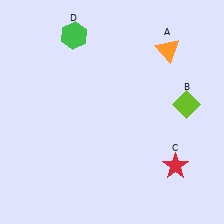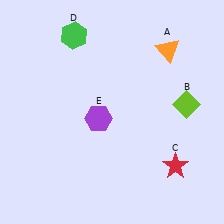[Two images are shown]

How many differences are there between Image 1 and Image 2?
There is 1 difference between the two images.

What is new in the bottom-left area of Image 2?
A purple hexagon (E) was added in the bottom-left area of Image 2.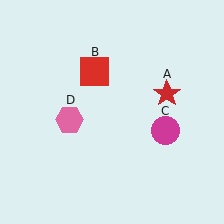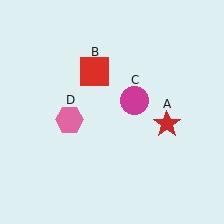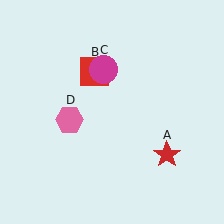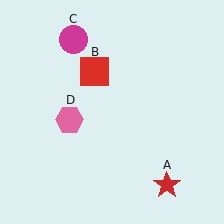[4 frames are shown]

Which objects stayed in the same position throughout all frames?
Red square (object B) and pink hexagon (object D) remained stationary.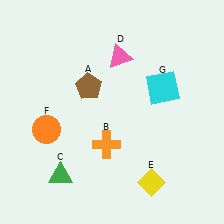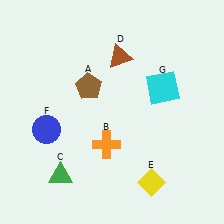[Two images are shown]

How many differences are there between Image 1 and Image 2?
There are 2 differences between the two images.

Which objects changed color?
D changed from pink to brown. F changed from orange to blue.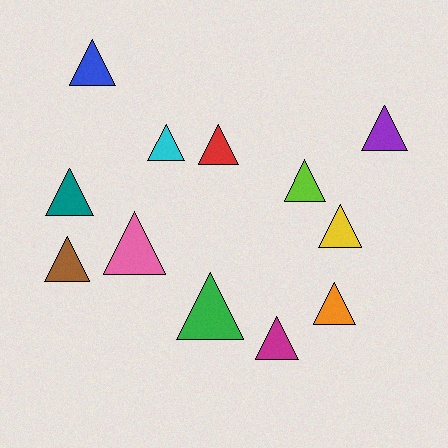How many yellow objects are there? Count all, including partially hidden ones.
There is 1 yellow object.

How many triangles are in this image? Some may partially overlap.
There are 12 triangles.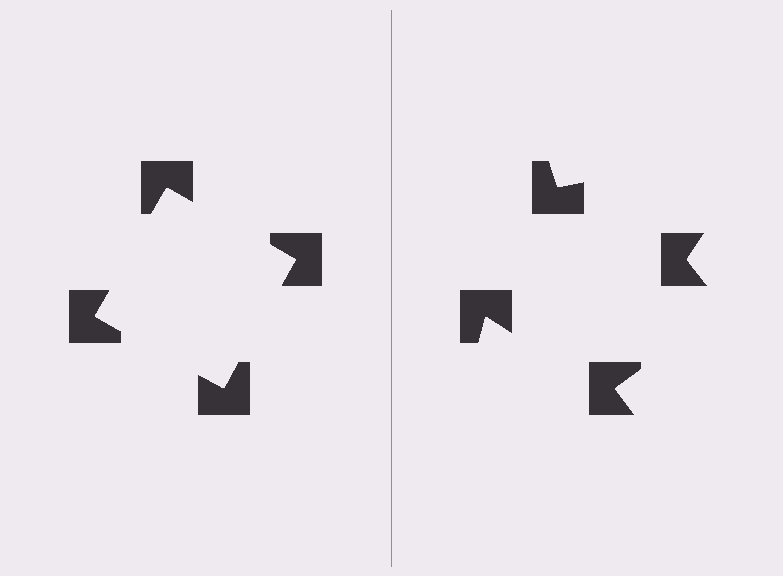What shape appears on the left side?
An illusory square.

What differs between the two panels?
The notched squares are positioned identically on both sides; only the wedge orientations differ. On the left they align to a square; on the right they are misaligned.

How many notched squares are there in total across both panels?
8 — 4 on each side.